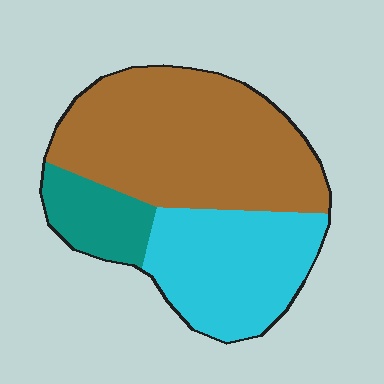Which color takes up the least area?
Teal, at roughly 15%.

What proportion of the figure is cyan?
Cyan takes up about one third (1/3) of the figure.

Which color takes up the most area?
Brown, at roughly 55%.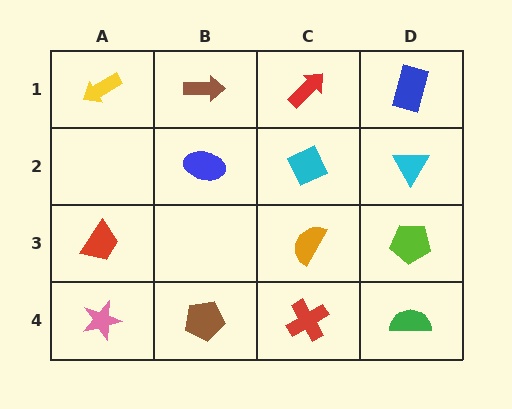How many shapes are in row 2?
3 shapes.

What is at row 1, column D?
A blue rectangle.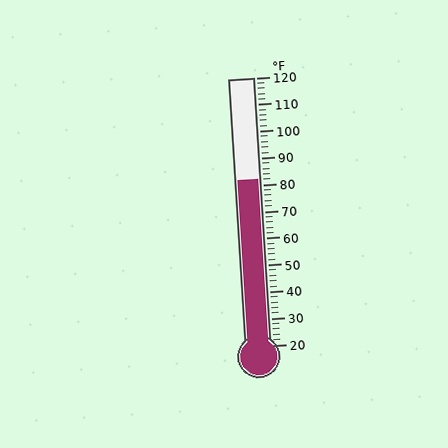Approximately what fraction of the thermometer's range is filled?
The thermometer is filled to approximately 60% of its range.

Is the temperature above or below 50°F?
The temperature is above 50°F.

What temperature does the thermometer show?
The thermometer shows approximately 82°F.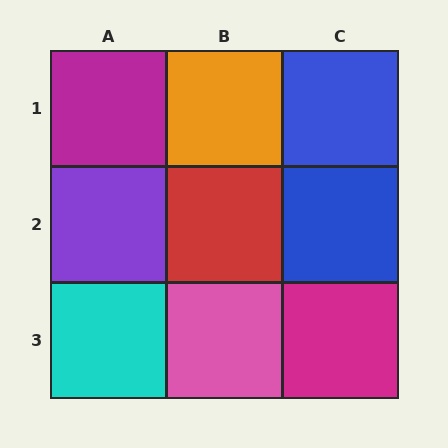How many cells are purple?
1 cell is purple.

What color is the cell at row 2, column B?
Red.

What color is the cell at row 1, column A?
Magenta.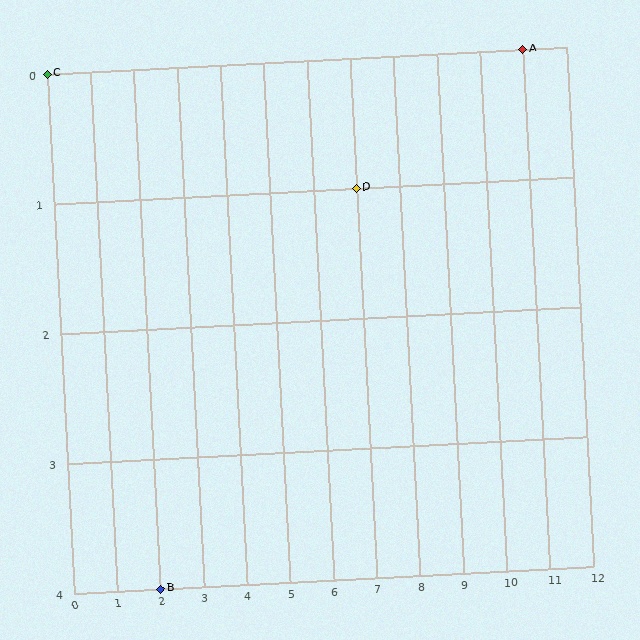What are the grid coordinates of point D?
Point D is at grid coordinates (7, 1).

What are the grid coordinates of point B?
Point B is at grid coordinates (2, 4).